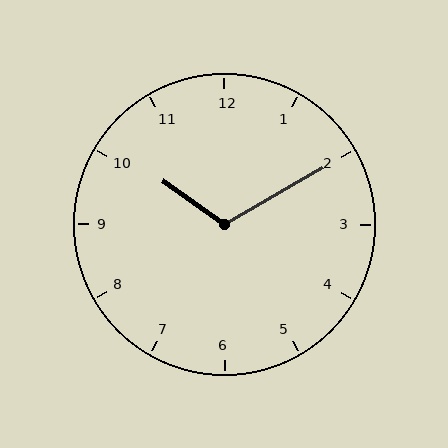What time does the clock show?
10:10.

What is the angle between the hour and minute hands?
Approximately 115 degrees.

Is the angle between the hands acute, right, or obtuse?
It is obtuse.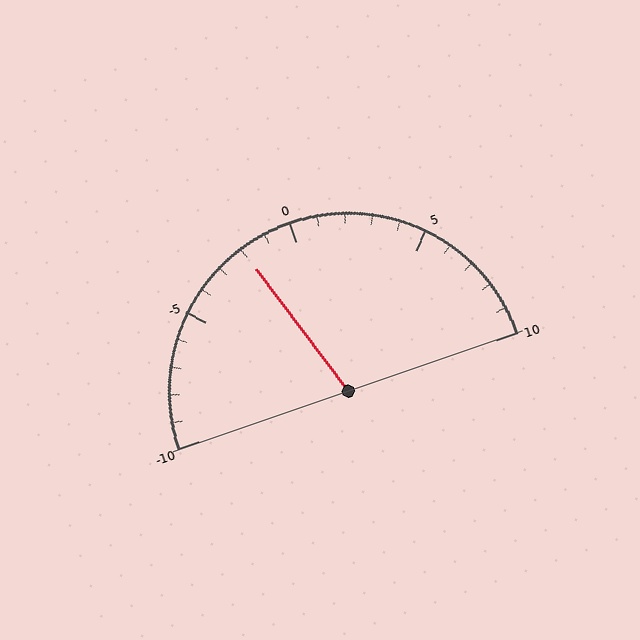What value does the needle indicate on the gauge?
The needle indicates approximately -2.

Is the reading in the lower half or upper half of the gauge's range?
The reading is in the lower half of the range (-10 to 10).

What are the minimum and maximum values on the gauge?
The gauge ranges from -10 to 10.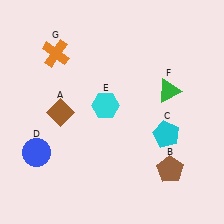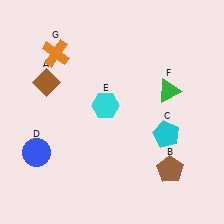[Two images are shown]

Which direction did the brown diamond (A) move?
The brown diamond (A) moved up.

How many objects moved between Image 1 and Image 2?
1 object moved between the two images.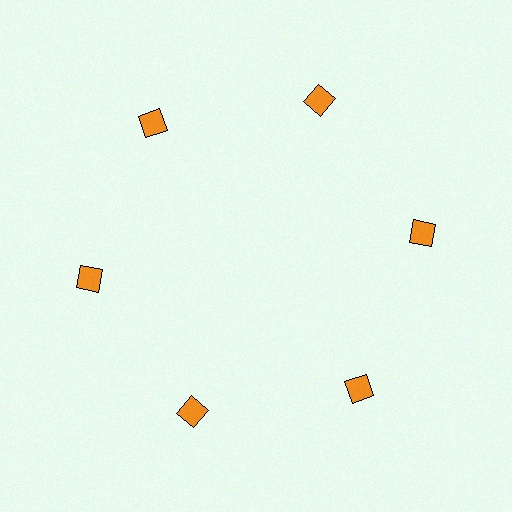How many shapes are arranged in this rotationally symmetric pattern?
There are 6 shapes, arranged in 6 groups of 1.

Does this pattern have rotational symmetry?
Yes, this pattern has 6-fold rotational symmetry. It looks the same after rotating 60 degrees around the center.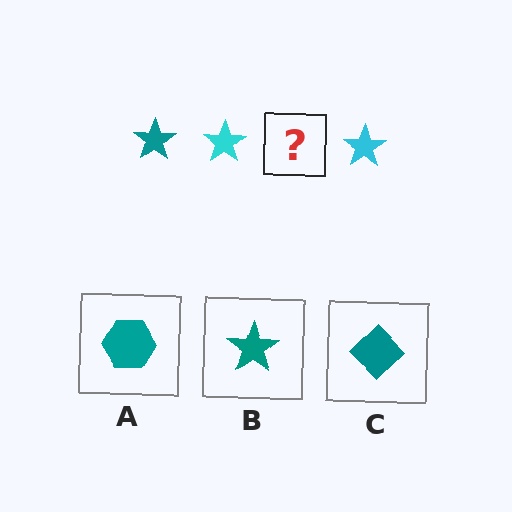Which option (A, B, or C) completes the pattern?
B.